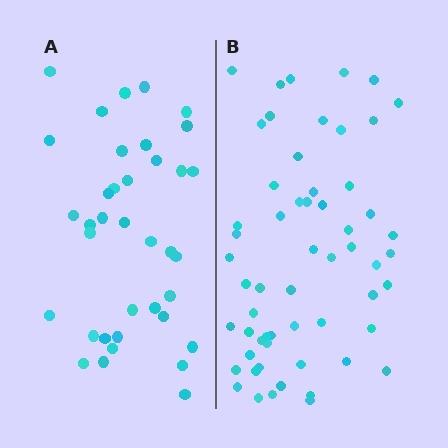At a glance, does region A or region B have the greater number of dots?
Region B (the right region) has more dots.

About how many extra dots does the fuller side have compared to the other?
Region B has approximately 20 more dots than region A.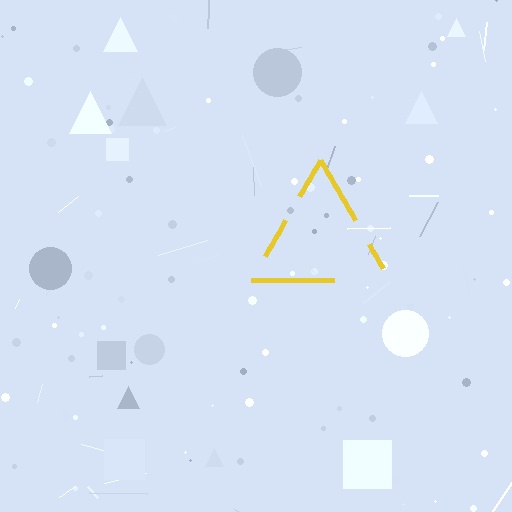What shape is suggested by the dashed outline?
The dashed outline suggests a triangle.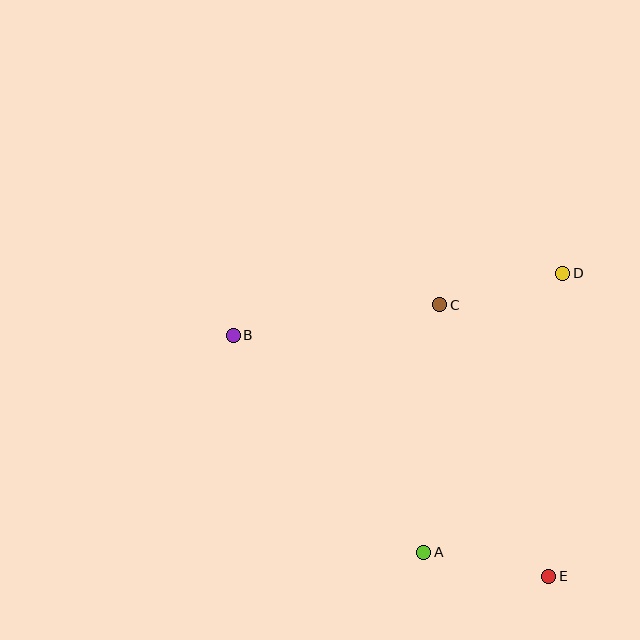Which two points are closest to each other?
Points A and E are closest to each other.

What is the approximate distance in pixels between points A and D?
The distance between A and D is approximately 312 pixels.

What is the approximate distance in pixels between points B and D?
The distance between B and D is approximately 335 pixels.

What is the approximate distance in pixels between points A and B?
The distance between A and B is approximately 289 pixels.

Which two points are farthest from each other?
Points B and E are farthest from each other.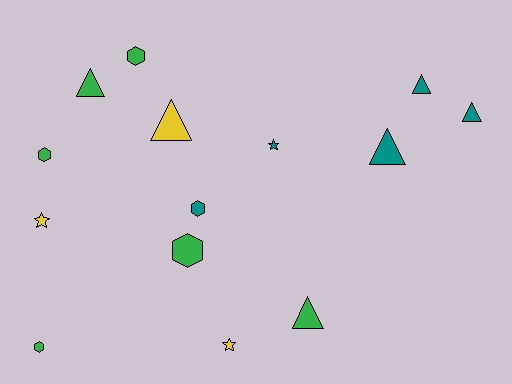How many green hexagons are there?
There are 4 green hexagons.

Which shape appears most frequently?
Triangle, with 6 objects.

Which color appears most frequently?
Green, with 6 objects.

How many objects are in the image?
There are 14 objects.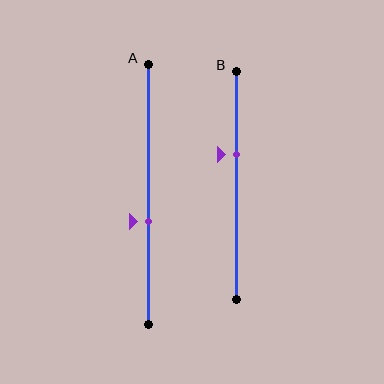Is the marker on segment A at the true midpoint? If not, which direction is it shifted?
No, the marker on segment A is shifted downward by about 11% of the segment length.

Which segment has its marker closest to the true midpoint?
Segment A has its marker closest to the true midpoint.